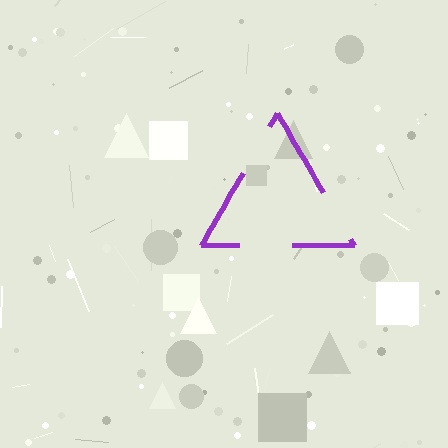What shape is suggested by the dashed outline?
The dashed outline suggests a triangle.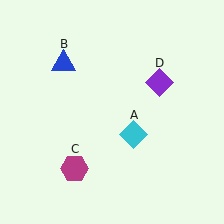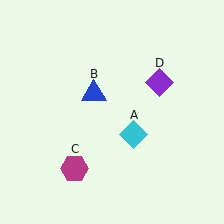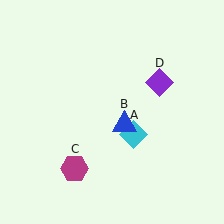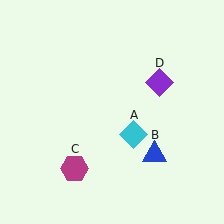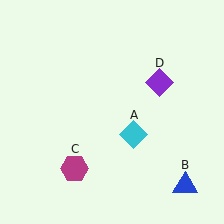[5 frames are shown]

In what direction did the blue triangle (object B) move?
The blue triangle (object B) moved down and to the right.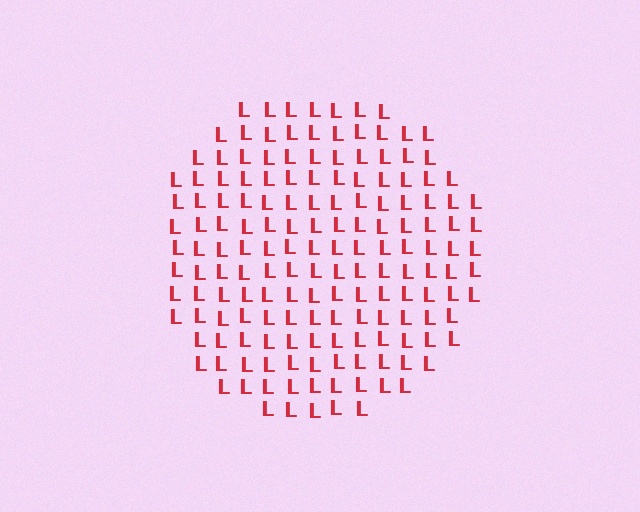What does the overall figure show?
The overall figure shows a circle.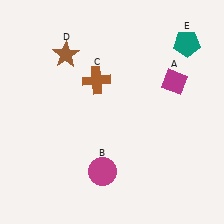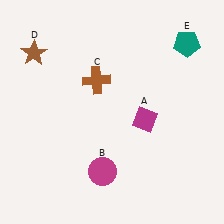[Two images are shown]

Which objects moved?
The objects that moved are: the magenta diamond (A), the brown star (D).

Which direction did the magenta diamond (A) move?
The magenta diamond (A) moved down.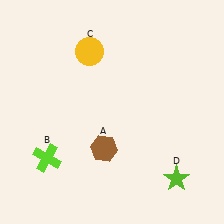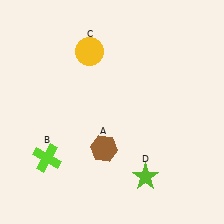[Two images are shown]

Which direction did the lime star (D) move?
The lime star (D) moved left.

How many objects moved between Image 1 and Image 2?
1 object moved between the two images.